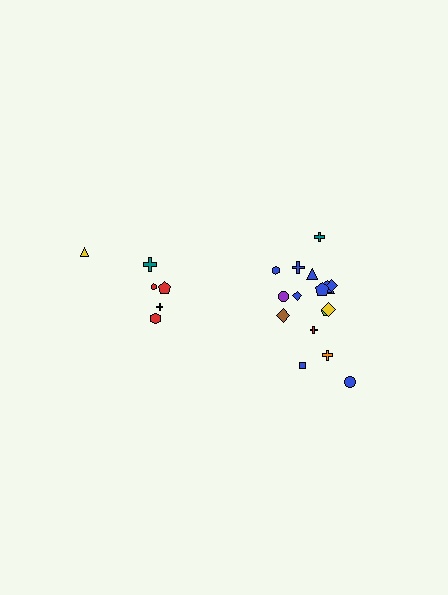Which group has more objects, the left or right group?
The right group.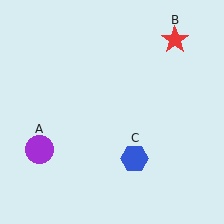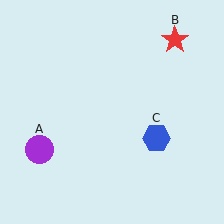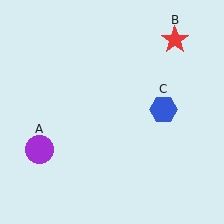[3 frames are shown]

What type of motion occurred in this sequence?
The blue hexagon (object C) rotated counterclockwise around the center of the scene.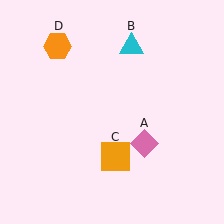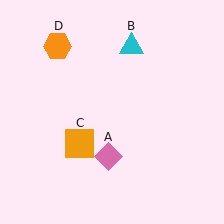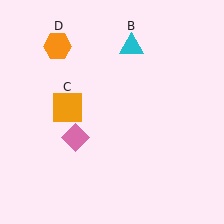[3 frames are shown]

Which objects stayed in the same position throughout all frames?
Cyan triangle (object B) and orange hexagon (object D) remained stationary.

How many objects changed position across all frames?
2 objects changed position: pink diamond (object A), orange square (object C).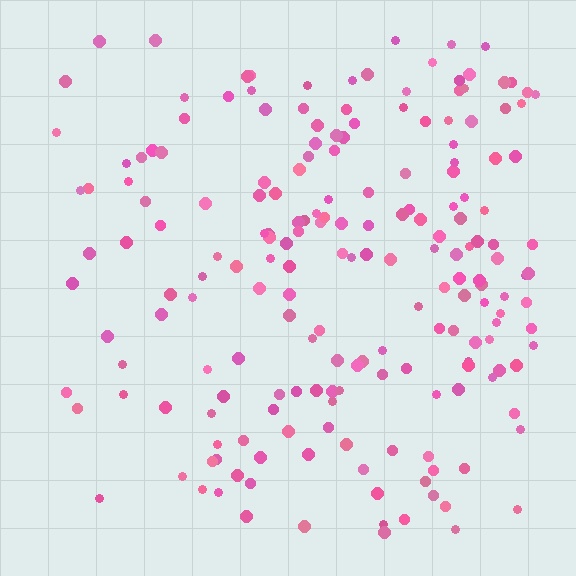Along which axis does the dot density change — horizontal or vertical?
Horizontal.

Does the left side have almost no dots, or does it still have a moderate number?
Still a moderate number, just noticeably fewer than the right.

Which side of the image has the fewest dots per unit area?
The left.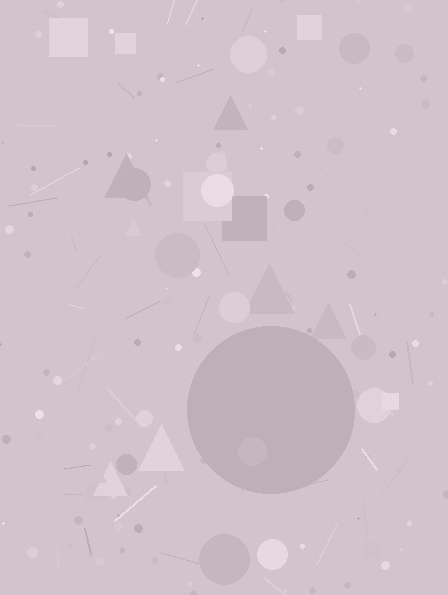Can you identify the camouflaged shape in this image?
The camouflaged shape is a circle.